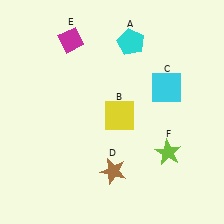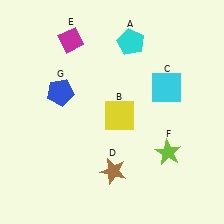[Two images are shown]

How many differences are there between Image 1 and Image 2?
There is 1 difference between the two images.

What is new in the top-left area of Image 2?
A blue pentagon (G) was added in the top-left area of Image 2.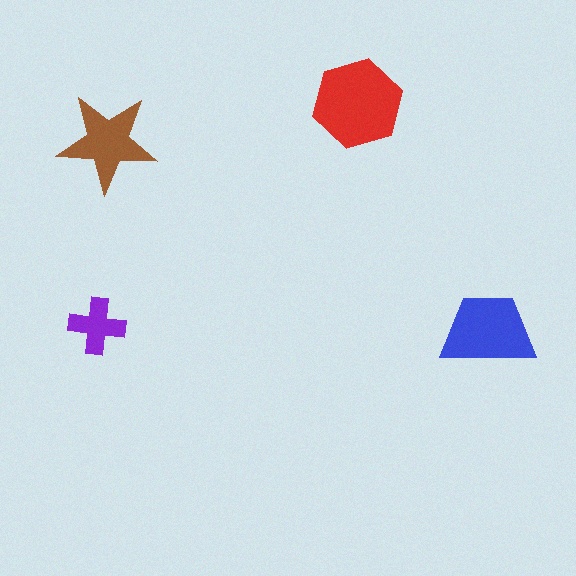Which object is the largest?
The red hexagon.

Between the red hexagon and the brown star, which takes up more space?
The red hexagon.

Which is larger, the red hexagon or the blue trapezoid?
The red hexagon.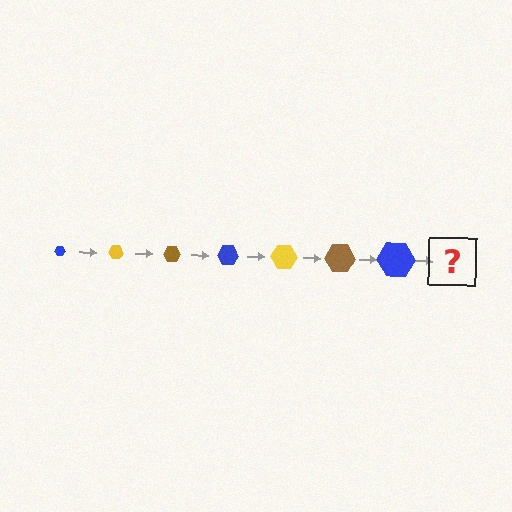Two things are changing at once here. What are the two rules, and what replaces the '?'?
The two rules are that the hexagon grows larger each step and the color cycles through blue, yellow, and brown. The '?' should be a yellow hexagon, larger than the previous one.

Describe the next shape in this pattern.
It should be a yellow hexagon, larger than the previous one.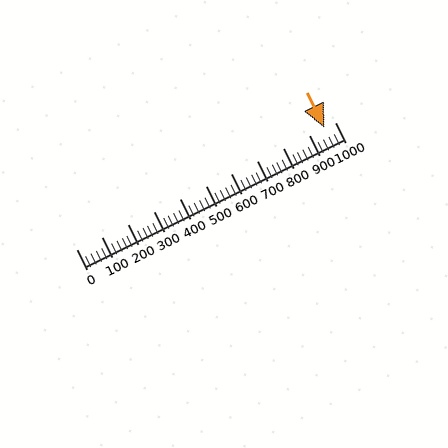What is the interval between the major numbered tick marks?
The major tick marks are spaced 100 units apart.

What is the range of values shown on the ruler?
The ruler shows values from 0 to 1000.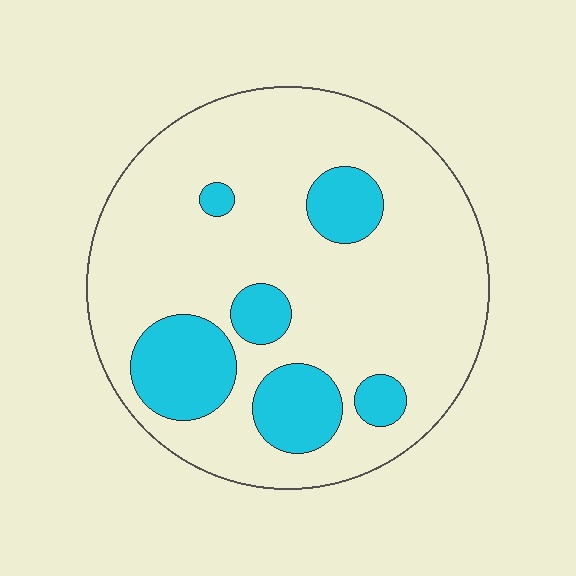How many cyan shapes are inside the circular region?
6.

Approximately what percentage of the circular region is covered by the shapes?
Approximately 20%.